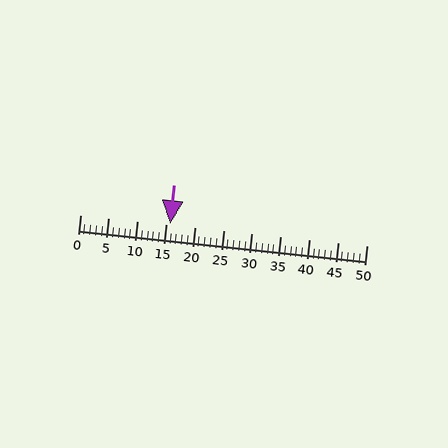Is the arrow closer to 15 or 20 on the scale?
The arrow is closer to 15.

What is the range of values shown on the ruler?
The ruler shows values from 0 to 50.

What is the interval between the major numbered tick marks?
The major tick marks are spaced 5 units apart.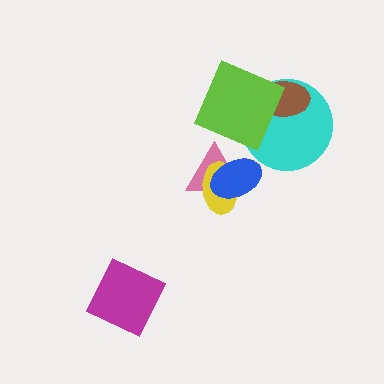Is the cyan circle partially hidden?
Yes, it is partially covered by another shape.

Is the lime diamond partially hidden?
No, no other shape covers it.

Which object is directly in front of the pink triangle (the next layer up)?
The yellow ellipse is directly in front of the pink triangle.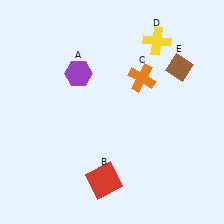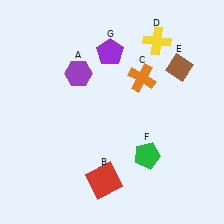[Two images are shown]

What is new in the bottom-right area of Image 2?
A green pentagon (F) was added in the bottom-right area of Image 2.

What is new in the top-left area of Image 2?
A purple pentagon (G) was added in the top-left area of Image 2.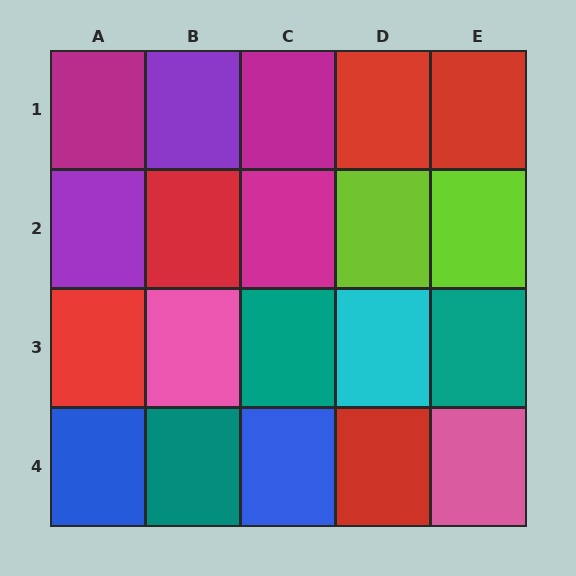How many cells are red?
5 cells are red.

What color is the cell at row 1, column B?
Purple.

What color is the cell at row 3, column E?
Teal.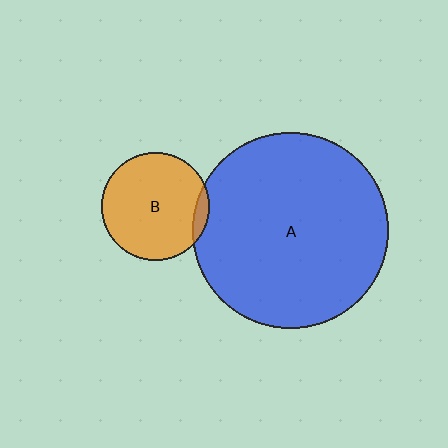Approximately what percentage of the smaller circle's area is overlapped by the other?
Approximately 5%.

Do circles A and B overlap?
Yes.